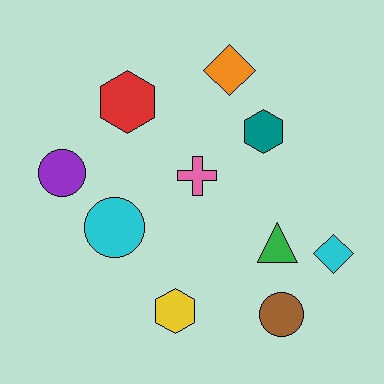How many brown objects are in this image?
There is 1 brown object.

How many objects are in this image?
There are 10 objects.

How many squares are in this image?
There are no squares.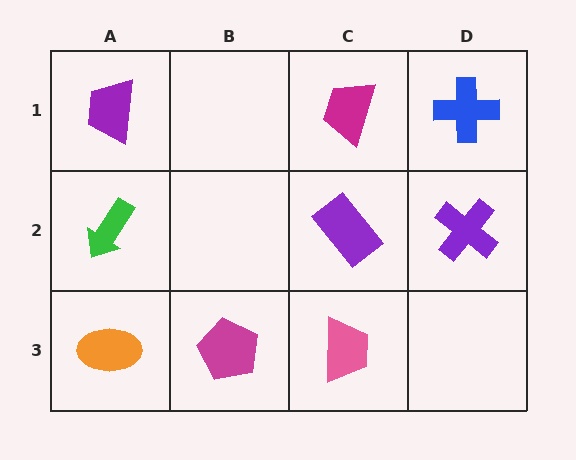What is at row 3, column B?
A magenta pentagon.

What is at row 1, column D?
A blue cross.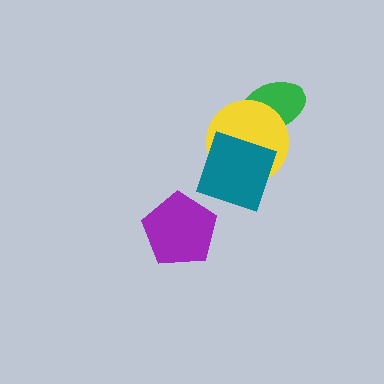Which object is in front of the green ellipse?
The yellow circle is in front of the green ellipse.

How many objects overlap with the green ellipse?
1 object overlaps with the green ellipse.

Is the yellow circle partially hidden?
Yes, it is partially covered by another shape.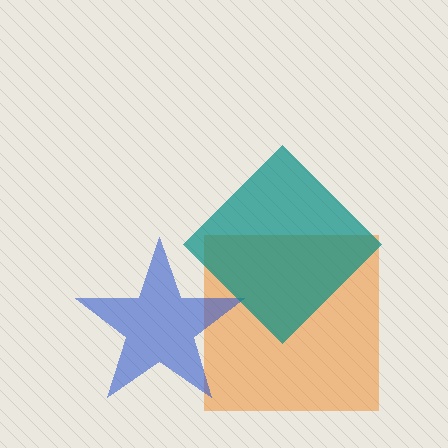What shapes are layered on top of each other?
The layered shapes are: an orange square, a blue star, a teal diamond.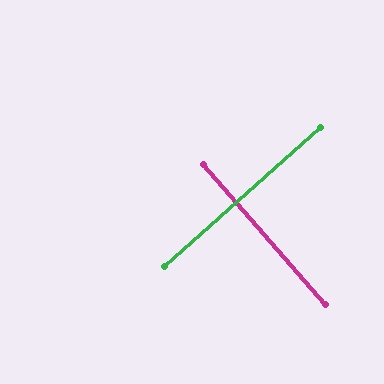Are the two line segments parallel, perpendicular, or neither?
Perpendicular — they meet at approximately 89°.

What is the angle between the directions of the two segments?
Approximately 89 degrees.